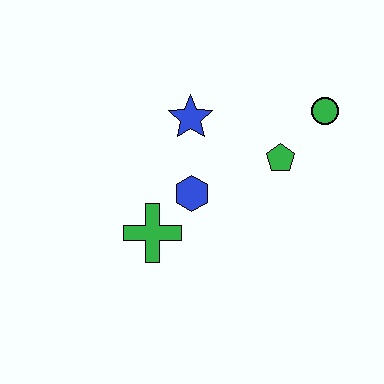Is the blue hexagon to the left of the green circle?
Yes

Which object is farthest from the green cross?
The green circle is farthest from the green cross.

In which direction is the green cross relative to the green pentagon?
The green cross is to the left of the green pentagon.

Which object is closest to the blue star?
The blue hexagon is closest to the blue star.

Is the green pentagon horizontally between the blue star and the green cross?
No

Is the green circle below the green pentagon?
No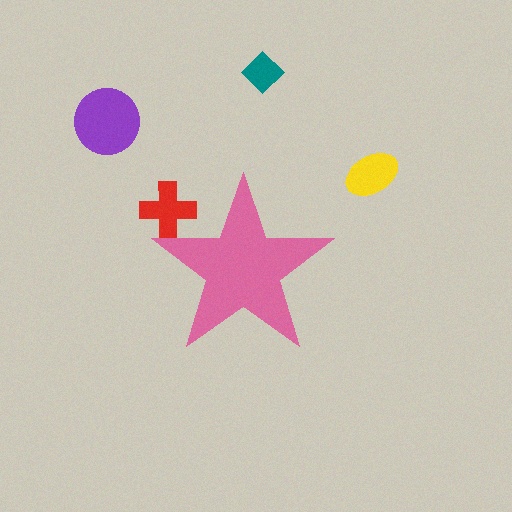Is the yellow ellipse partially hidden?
No, the yellow ellipse is fully visible.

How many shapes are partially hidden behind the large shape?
1 shape is partially hidden.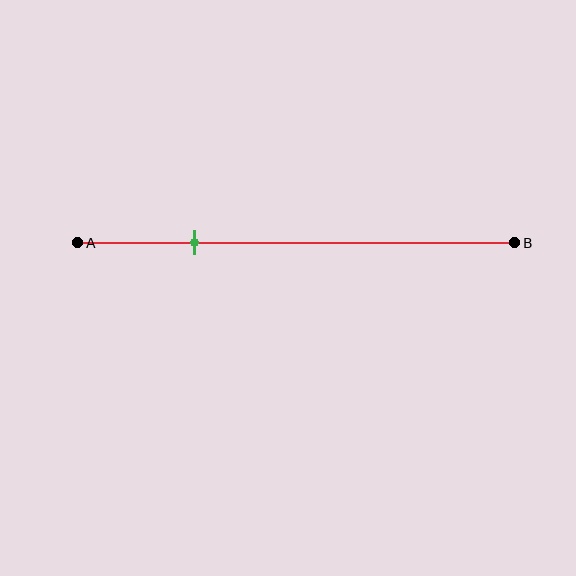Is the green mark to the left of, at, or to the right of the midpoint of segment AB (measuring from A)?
The green mark is to the left of the midpoint of segment AB.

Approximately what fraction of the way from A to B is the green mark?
The green mark is approximately 25% of the way from A to B.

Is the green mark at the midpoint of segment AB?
No, the mark is at about 25% from A, not at the 50% midpoint.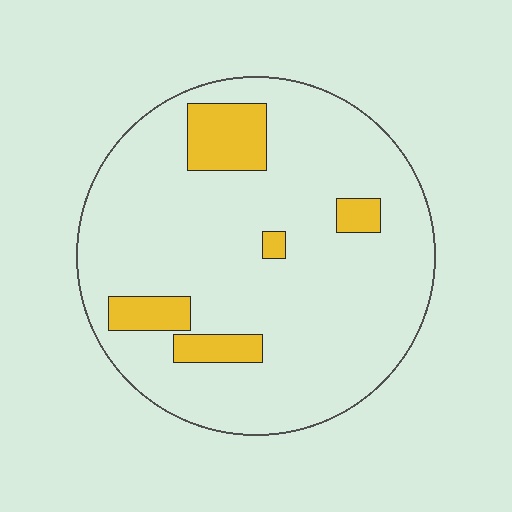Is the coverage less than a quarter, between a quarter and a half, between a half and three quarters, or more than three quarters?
Less than a quarter.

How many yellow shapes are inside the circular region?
5.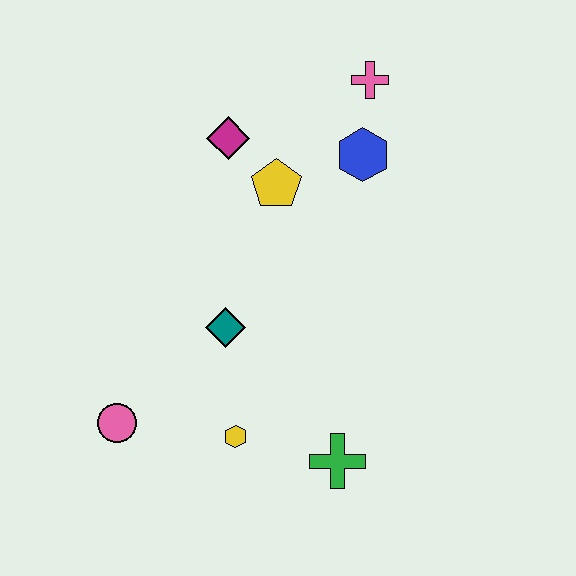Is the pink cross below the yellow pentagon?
No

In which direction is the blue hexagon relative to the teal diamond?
The blue hexagon is above the teal diamond.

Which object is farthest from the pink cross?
The pink circle is farthest from the pink cross.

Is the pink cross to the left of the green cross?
No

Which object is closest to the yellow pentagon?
The magenta diamond is closest to the yellow pentagon.